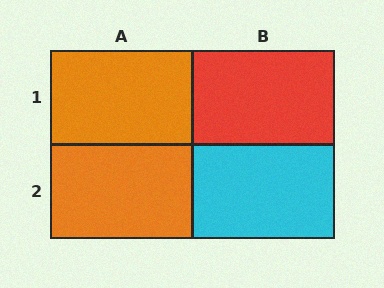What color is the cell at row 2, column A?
Orange.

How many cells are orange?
2 cells are orange.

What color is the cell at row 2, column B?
Cyan.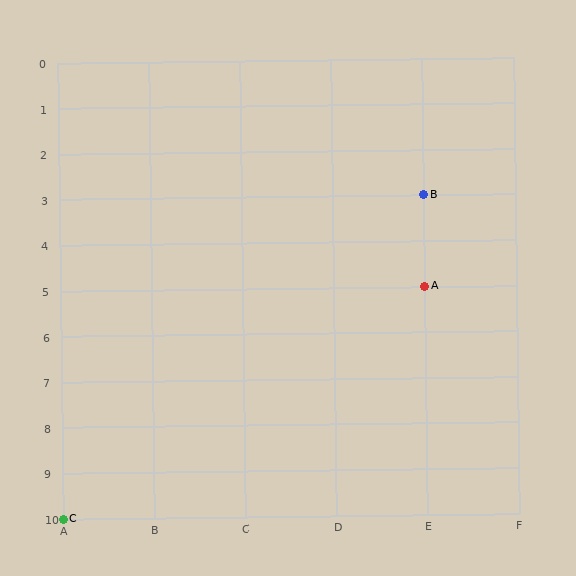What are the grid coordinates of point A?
Point A is at grid coordinates (E, 5).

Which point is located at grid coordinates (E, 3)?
Point B is at (E, 3).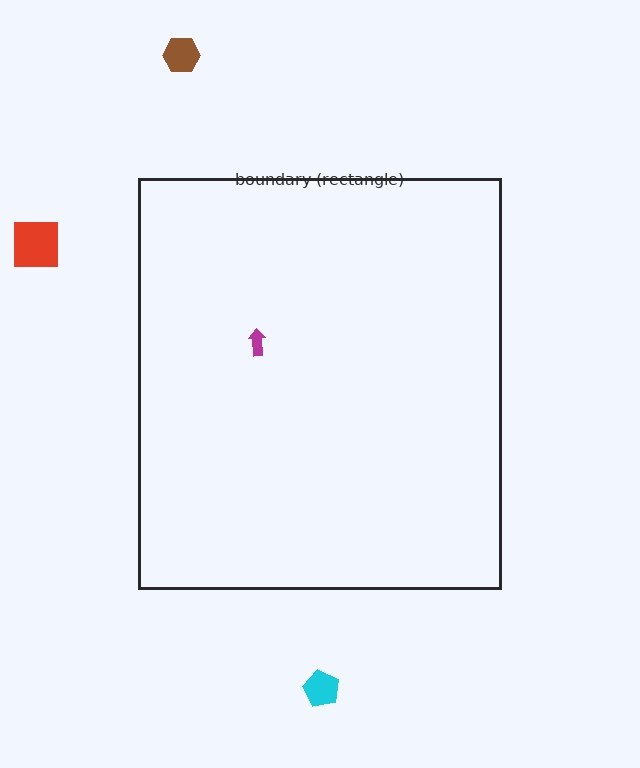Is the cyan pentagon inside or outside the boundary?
Outside.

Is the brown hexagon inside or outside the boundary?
Outside.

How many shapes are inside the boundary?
1 inside, 3 outside.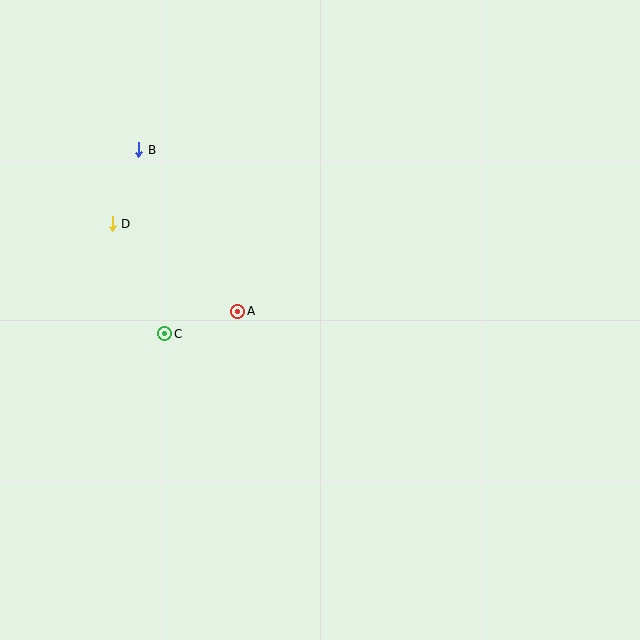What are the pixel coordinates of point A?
Point A is at (238, 311).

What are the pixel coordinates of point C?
Point C is at (165, 334).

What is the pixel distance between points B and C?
The distance between B and C is 186 pixels.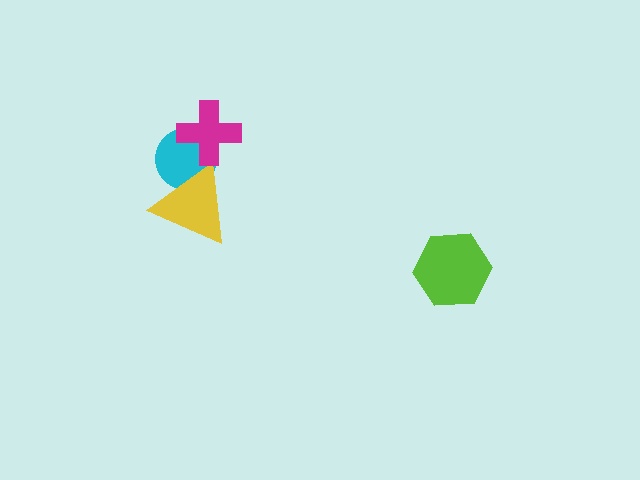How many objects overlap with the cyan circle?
2 objects overlap with the cyan circle.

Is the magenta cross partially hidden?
No, no other shape covers it.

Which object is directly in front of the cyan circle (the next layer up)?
The yellow triangle is directly in front of the cyan circle.